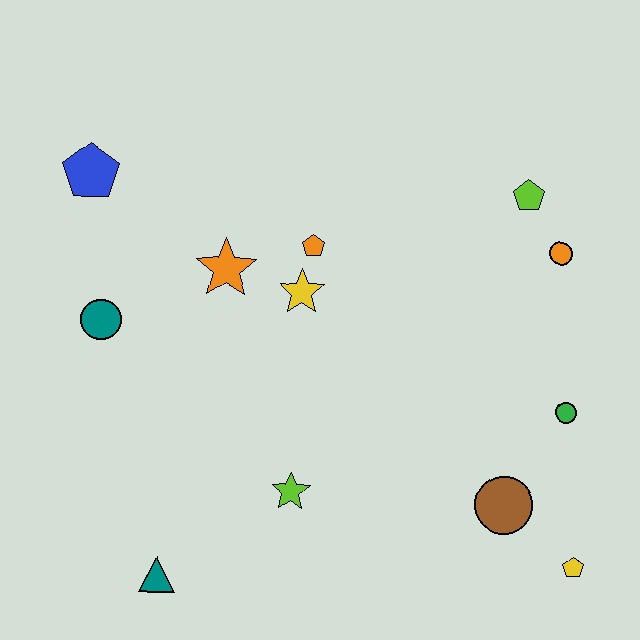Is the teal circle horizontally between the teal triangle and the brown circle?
No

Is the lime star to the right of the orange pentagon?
No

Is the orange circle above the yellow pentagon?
Yes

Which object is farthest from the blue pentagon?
The yellow pentagon is farthest from the blue pentagon.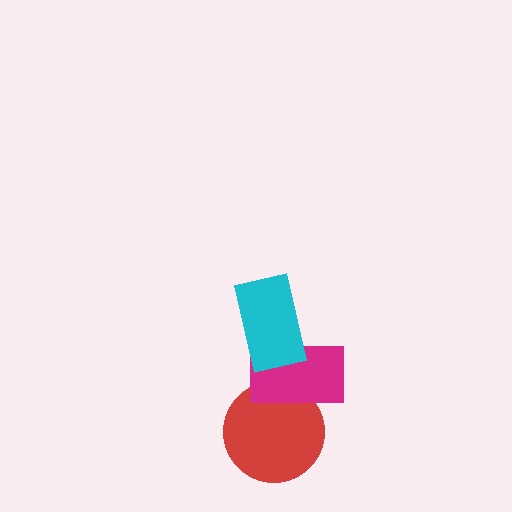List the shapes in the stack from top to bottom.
From top to bottom: the cyan rectangle, the magenta rectangle, the red circle.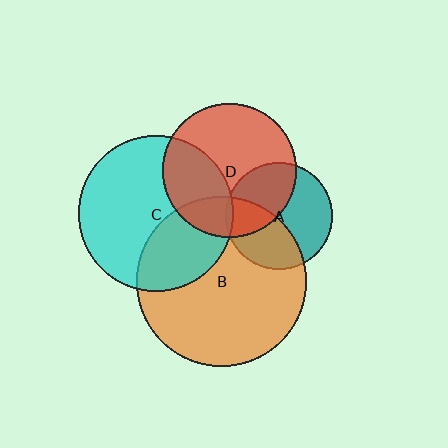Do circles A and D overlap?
Yes.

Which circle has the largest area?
Circle B (orange).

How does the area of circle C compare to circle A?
Approximately 2.1 times.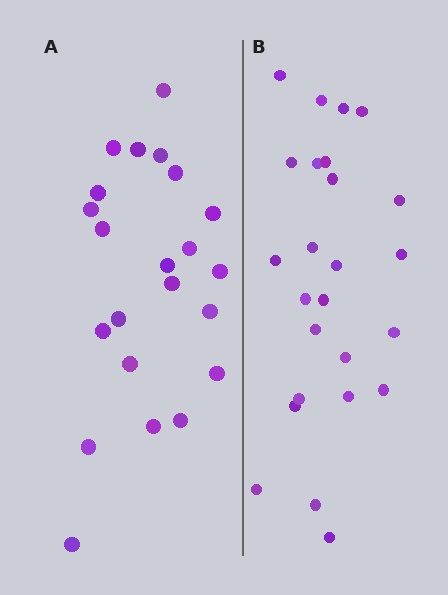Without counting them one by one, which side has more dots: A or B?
Region B (the right region) has more dots.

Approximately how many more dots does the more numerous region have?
Region B has just a few more — roughly 2 or 3 more dots than region A.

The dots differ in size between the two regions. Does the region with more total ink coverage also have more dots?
No. Region A has more total ink coverage because its dots are larger, but region B actually contains more individual dots. Total area can be misleading — the number of items is what matters here.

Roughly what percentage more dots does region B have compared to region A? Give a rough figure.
About 15% more.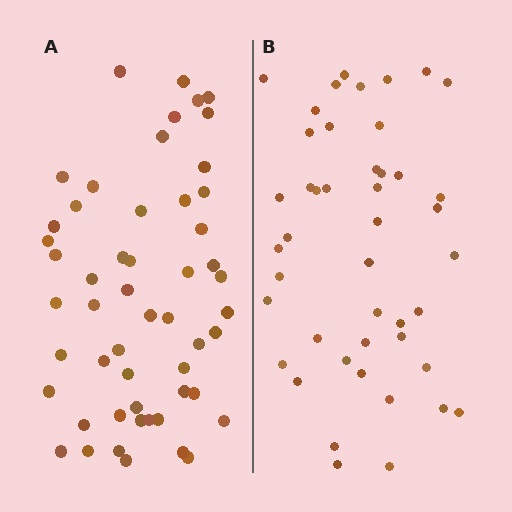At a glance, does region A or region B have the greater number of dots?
Region A (the left region) has more dots.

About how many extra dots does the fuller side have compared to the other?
Region A has roughly 8 or so more dots than region B.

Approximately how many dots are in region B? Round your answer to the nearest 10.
About 40 dots. (The exact count is 45, which rounds to 40.)